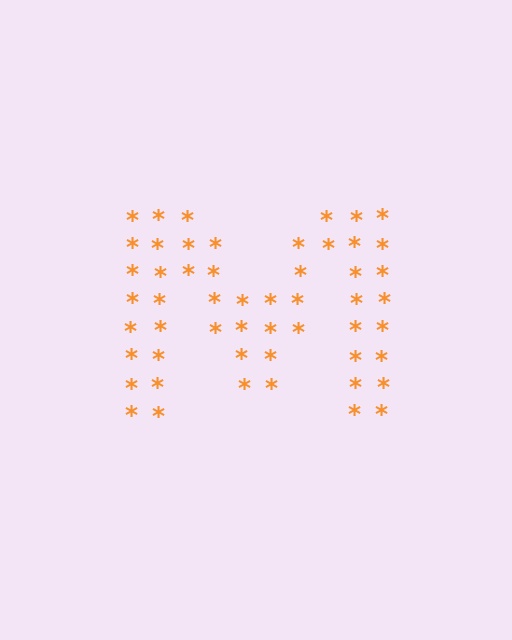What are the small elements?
The small elements are asterisks.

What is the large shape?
The large shape is the letter M.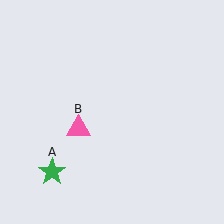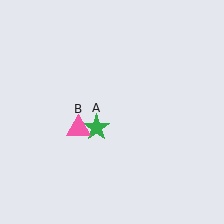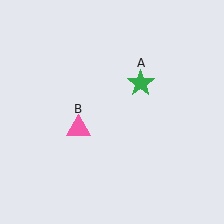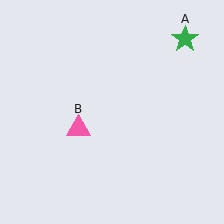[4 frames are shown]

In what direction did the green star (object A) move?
The green star (object A) moved up and to the right.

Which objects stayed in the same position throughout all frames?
Pink triangle (object B) remained stationary.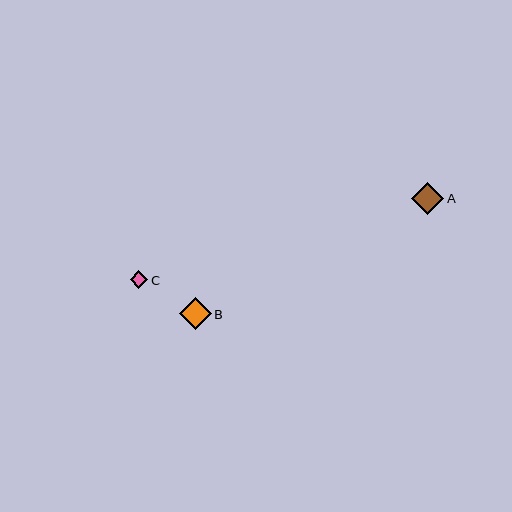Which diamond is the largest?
Diamond A is the largest with a size of approximately 32 pixels.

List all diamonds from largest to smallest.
From largest to smallest: A, B, C.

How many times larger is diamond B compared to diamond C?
Diamond B is approximately 1.8 times the size of diamond C.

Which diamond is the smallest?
Diamond C is the smallest with a size of approximately 18 pixels.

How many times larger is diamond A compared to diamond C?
Diamond A is approximately 1.8 times the size of diamond C.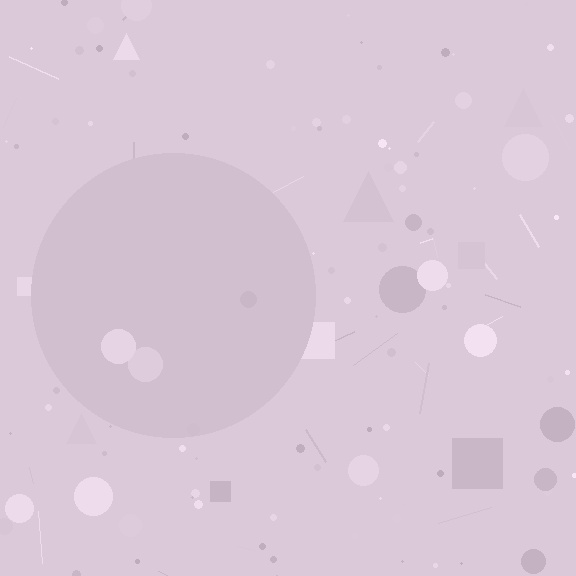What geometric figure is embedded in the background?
A circle is embedded in the background.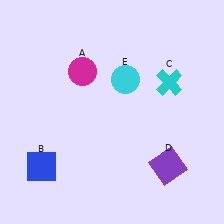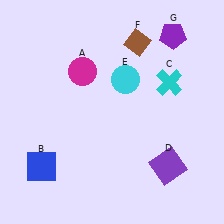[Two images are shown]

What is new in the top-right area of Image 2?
A brown diamond (F) was added in the top-right area of Image 2.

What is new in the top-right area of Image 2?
A purple pentagon (G) was added in the top-right area of Image 2.